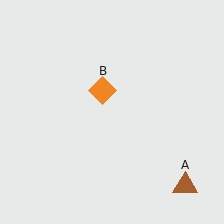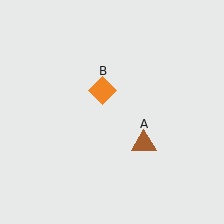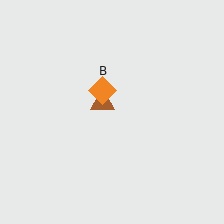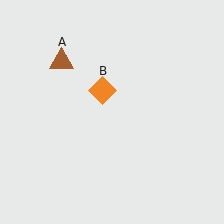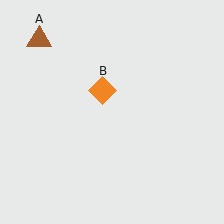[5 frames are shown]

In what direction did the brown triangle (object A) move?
The brown triangle (object A) moved up and to the left.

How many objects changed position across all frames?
1 object changed position: brown triangle (object A).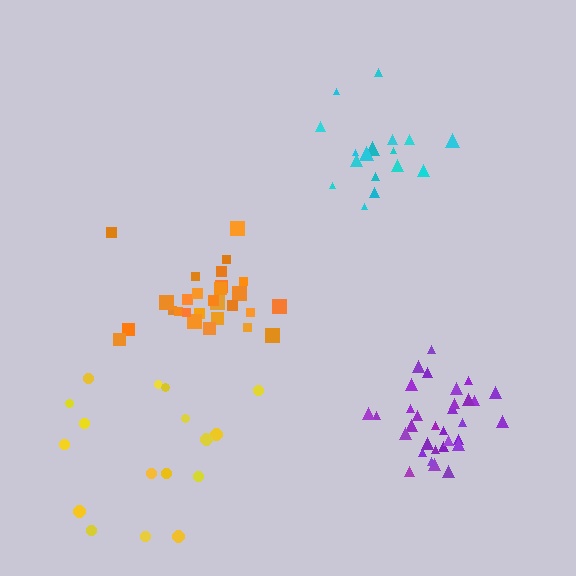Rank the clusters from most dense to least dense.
purple, orange, cyan, yellow.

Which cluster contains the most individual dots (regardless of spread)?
Purple (32).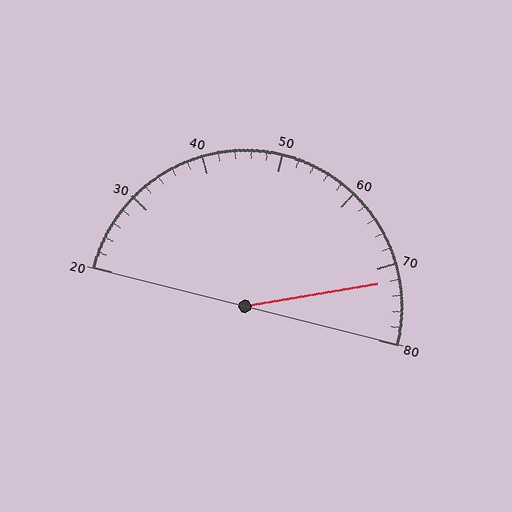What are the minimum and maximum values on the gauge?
The gauge ranges from 20 to 80.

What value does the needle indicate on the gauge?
The needle indicates approximately 72.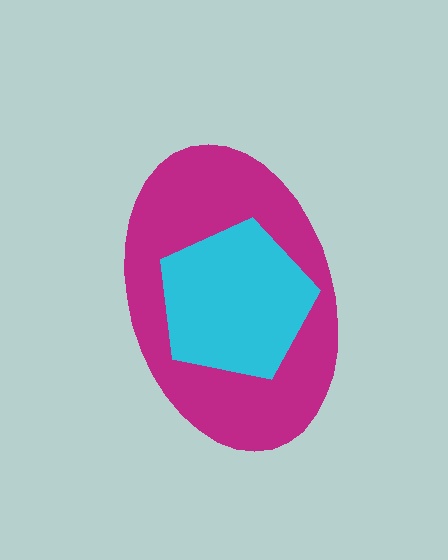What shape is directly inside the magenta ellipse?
The cyan pentagon.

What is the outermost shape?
The magenta ellipse.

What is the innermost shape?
The cyan pentagon.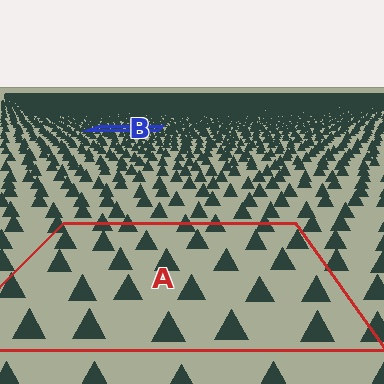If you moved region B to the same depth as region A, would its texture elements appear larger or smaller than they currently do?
They would appear larger. At a closer depth, the same texture elements are projected at a bigger on-screen size.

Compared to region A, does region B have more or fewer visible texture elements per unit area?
Region B has more texture elements per unit area — they are packed more densely because it is farther away.